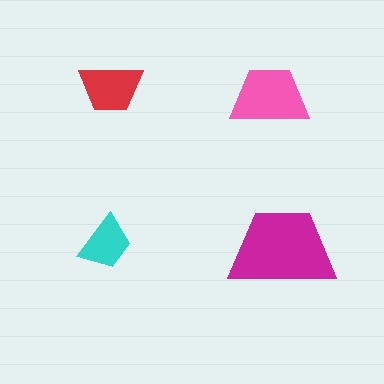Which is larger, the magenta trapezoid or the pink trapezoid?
The magenta one.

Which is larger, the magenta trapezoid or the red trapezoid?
The magenta one.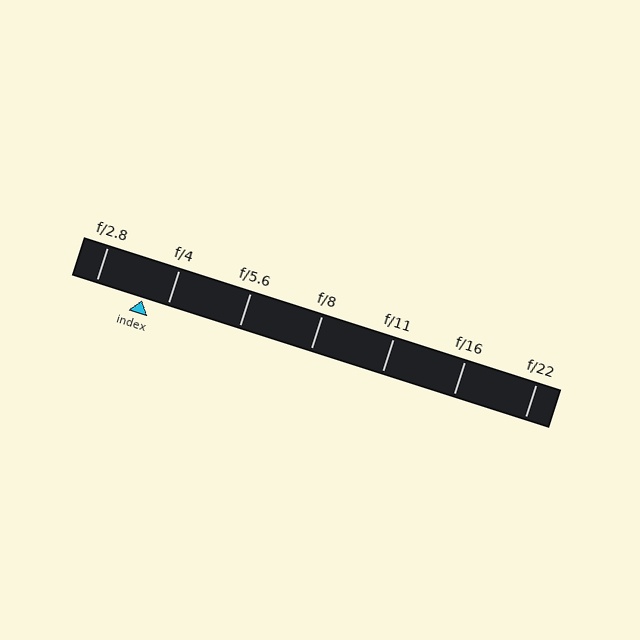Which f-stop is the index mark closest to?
The index mark is closest to f/4.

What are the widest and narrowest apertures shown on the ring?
The widest aperture shown is f/2.8 and the narrowest is f/22.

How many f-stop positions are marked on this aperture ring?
There are 7 f-stop positions marked.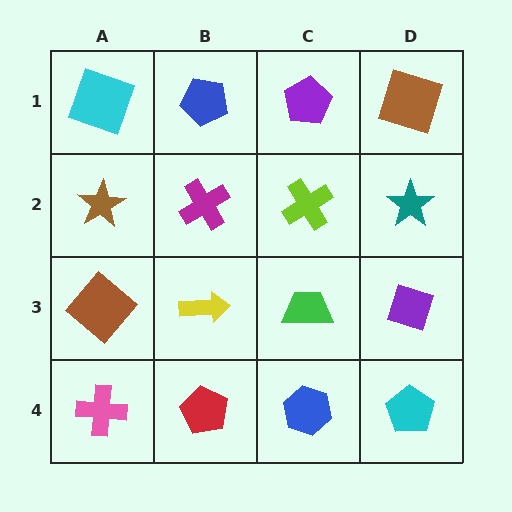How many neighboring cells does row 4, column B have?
3.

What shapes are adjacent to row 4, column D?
A purple diamond (row 3, column D), a blue hexagon (row 4, column C).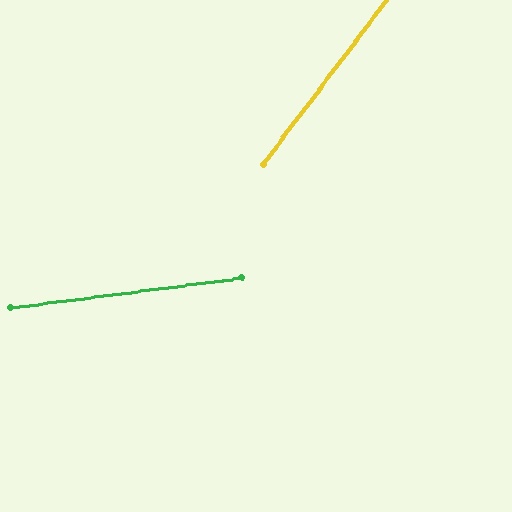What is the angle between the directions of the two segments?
Approximately 46 degrees.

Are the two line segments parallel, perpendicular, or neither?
Neither parallel nor perpendicular — they differ by about 46°.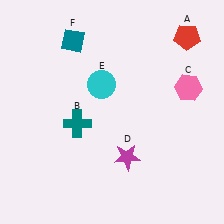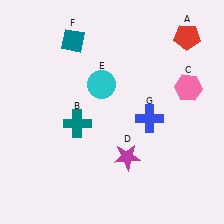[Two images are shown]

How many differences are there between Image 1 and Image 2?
There is 1 difference between the two images.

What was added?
A blue cross (G) was added in Image 2.